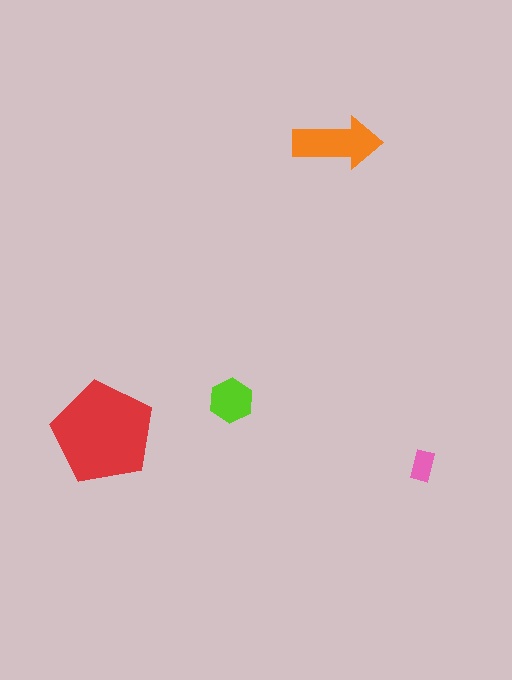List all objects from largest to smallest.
The red pentagon, the orange arrow, the lime hexagon, the pink rectangle.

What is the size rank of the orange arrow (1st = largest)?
2nd.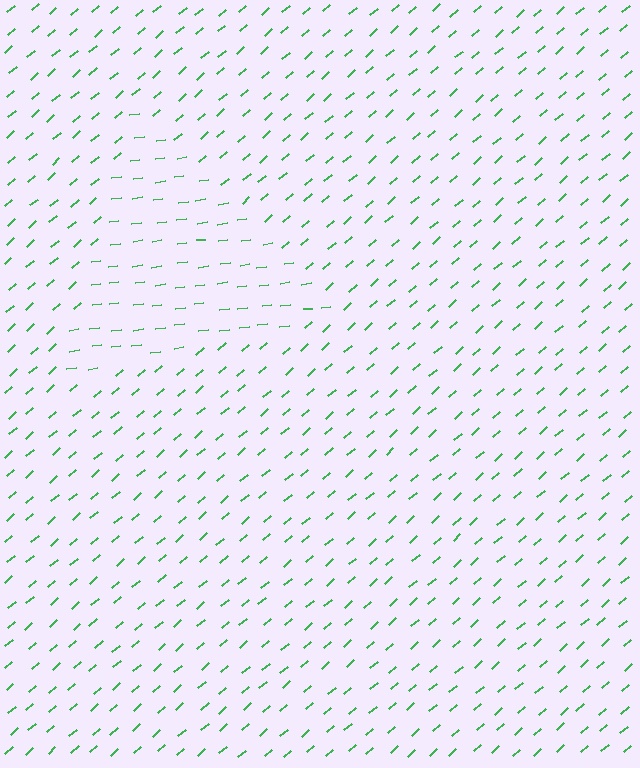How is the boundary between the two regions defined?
The boundary is defined purely by a change in line orientation (approximately 33 degrees difference). All lines are the same color and thickness.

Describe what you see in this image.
The image is filled with small green line segments. A triangle region in the image has lines oriented differently from the surrounding lines, creating a visible texture boundary.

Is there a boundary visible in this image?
Yes, there is a texture boundary formed by a change in line orientation.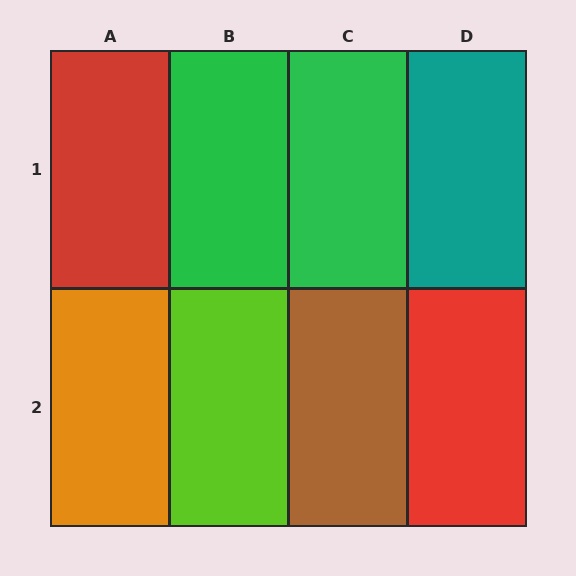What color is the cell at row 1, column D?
Teal.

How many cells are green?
2 cells are green.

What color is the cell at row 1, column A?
Red.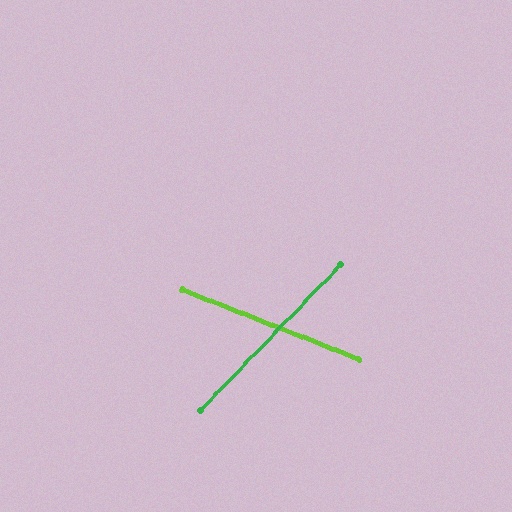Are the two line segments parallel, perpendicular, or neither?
Neither parallel nor perpendicular — they differ by about 67°.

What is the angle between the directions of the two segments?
Approximately 67 degrees.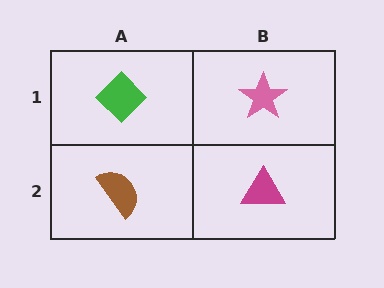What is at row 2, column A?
A brown semicircle.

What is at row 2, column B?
A magenta triangle.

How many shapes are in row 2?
2 shapes.